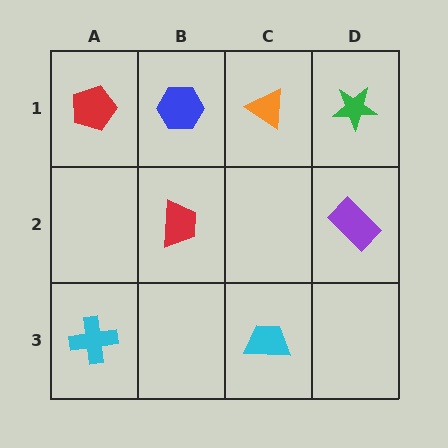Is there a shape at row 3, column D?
No, that cell is empty.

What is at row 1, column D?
A green star.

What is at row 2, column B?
A red trapezoid.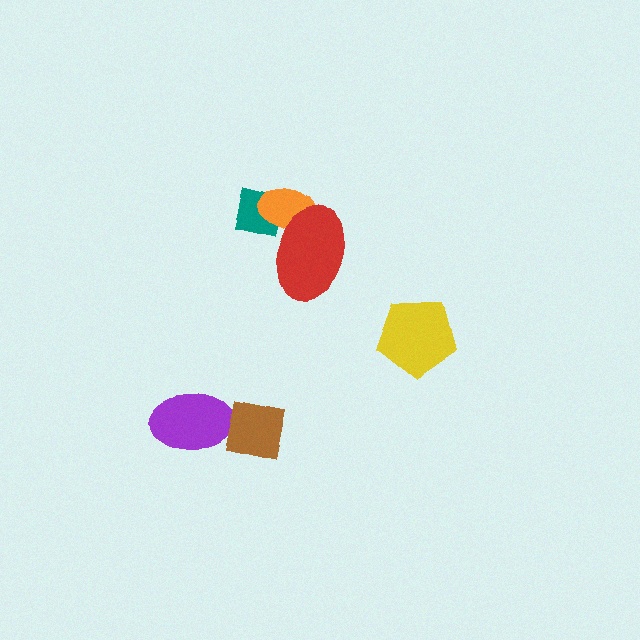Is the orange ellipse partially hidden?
Yes, it is partially covered by another shape.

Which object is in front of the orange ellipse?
The red ellipse is in front of the orange ellipse.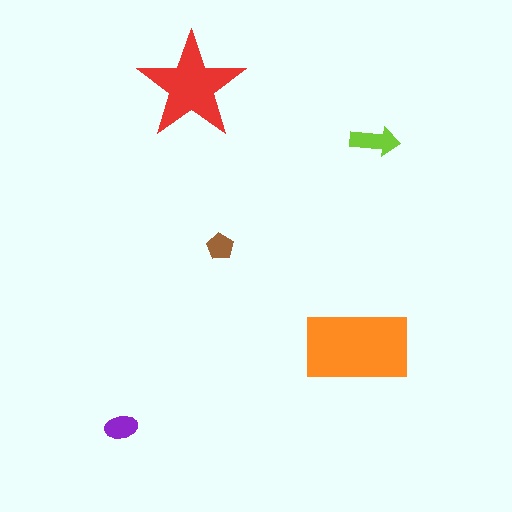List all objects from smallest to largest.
The brown pentagon, the purple ellipse, the lime arrow, the red star, the orange rectangle.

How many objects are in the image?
There are 5 objects in the image.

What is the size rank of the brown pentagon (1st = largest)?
5th.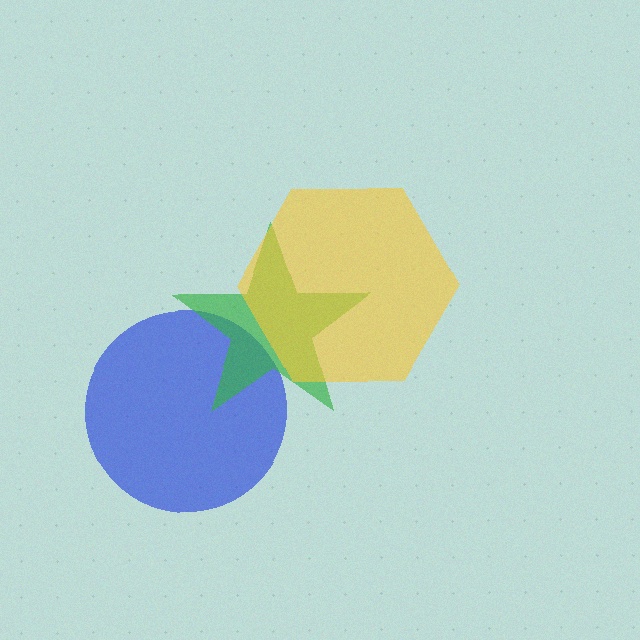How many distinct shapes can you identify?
There are 3 distinct shapes: a blue circle, a green star, a yellow hexagon.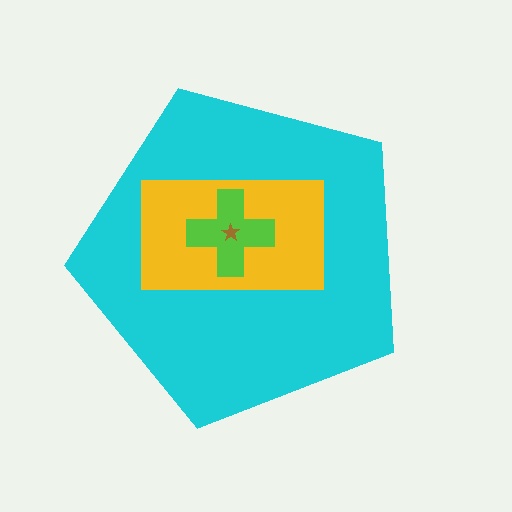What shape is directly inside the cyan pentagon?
The yellow rectangle.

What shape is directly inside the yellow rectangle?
The lime cross.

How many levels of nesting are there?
4.